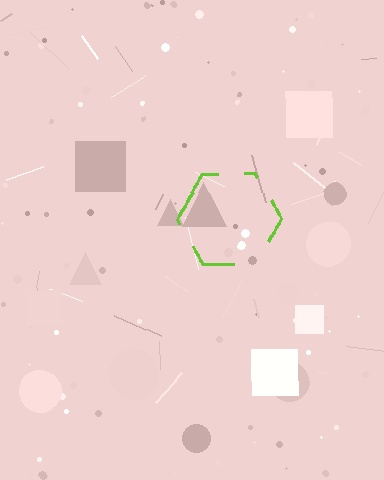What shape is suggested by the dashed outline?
The dashed outline suggests a hexagon.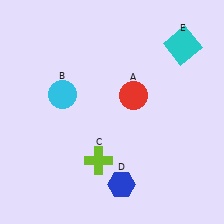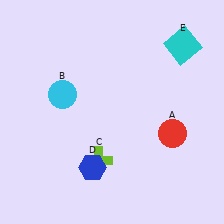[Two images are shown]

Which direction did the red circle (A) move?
The red circle (A) moved right.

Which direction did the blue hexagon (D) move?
The blue hexagon (D) moved left.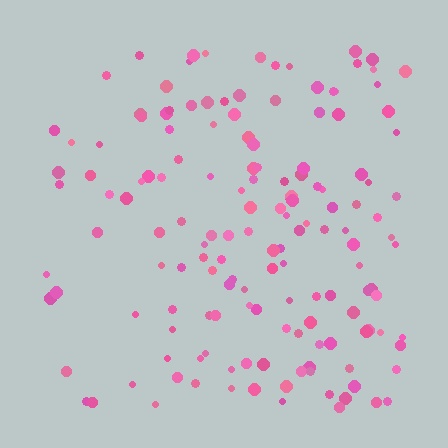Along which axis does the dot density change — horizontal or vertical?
Horizontal.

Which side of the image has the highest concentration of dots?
The right.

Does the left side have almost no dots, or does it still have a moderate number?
Still a moderate number, just noticeably fewer than the right.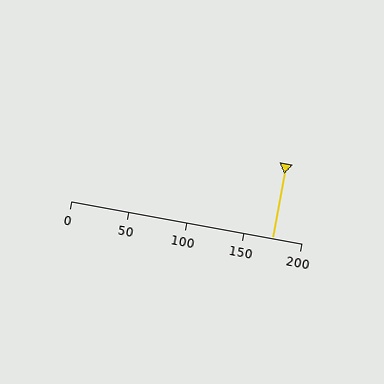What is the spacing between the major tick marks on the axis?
The major ticks are spaced 50 apart.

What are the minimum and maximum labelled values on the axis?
The axis runs from 0 to 200.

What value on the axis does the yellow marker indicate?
The marker indicates approximately 175.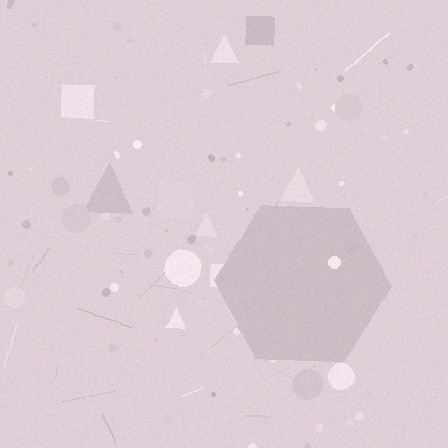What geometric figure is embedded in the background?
A hexagon is embedded in the background.